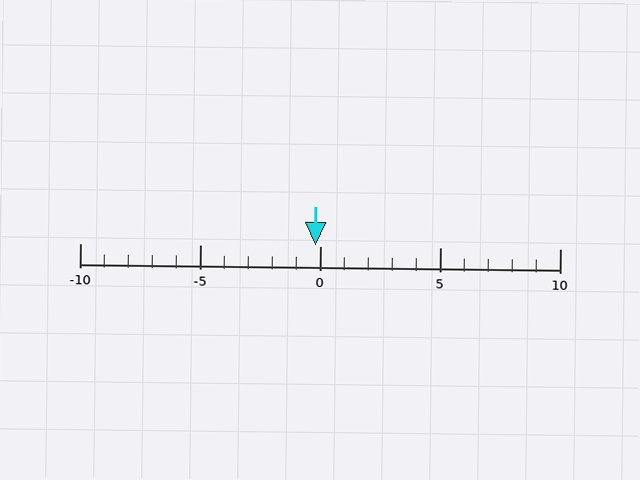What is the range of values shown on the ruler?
The ruler shows values from -10 to 10.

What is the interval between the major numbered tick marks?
The major tick marks are spaced 5 units apart.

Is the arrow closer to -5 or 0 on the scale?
The arrow is closer to 0.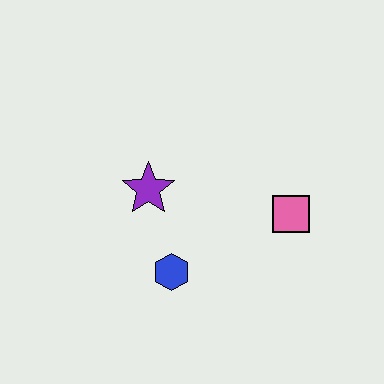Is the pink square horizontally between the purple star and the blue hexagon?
No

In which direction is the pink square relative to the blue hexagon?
The pink square is to the right of the blue hexagon.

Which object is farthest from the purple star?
The pink square is farthest from the purple star.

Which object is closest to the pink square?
The blue hexagon is closest to the pink square.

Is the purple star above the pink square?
Yes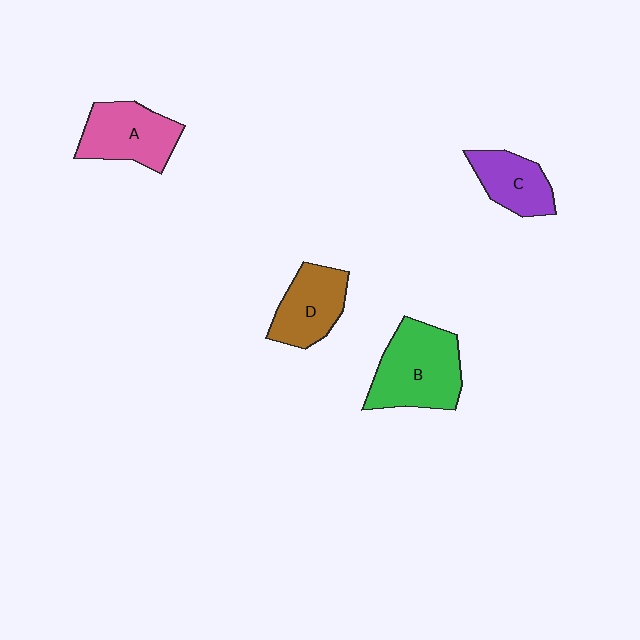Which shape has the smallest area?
Shape C (purple).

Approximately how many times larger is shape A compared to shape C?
Approximately 1.3 times.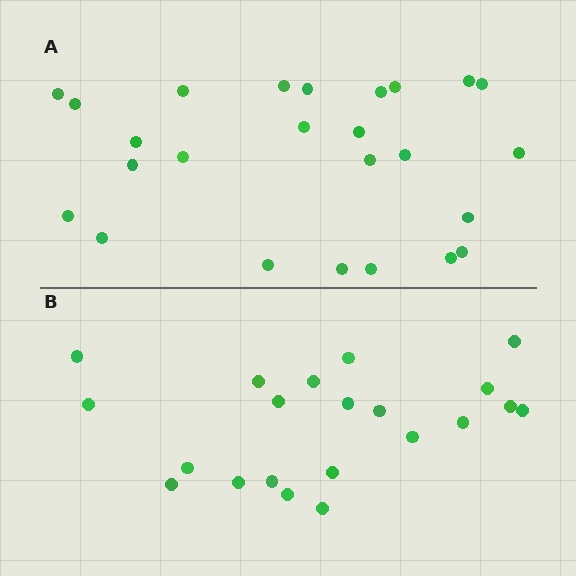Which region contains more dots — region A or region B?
Region A (the top region) has more dots.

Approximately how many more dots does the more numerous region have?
Region A has about 4 more dots than region B.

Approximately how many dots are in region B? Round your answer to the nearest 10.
About 20 dots. (The exact count is 21, which rounds to 20.)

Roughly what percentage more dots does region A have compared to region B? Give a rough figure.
About 20% more.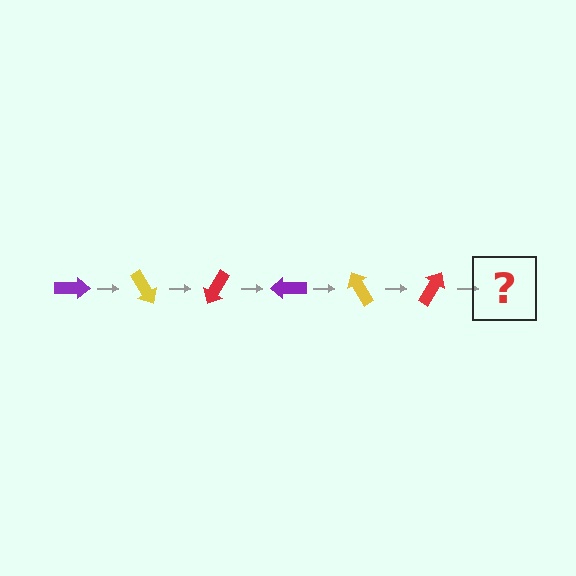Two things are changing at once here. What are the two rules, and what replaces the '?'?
The two rules are that it rotates 60 degrees each step and the color cycles through purple, yellow, and red. The '?' should be a purple arrow, rotated 360 degrees from the start.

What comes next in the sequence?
The next element should be a purple arrow, rotated 360 degrees from the start.